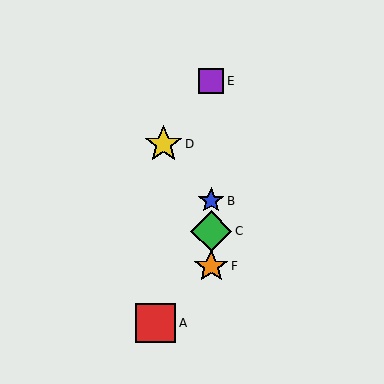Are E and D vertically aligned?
No, E is at x≈211 and D is at x≈163.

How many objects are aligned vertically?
4 objects (B, C, E, F) are aligned vertically.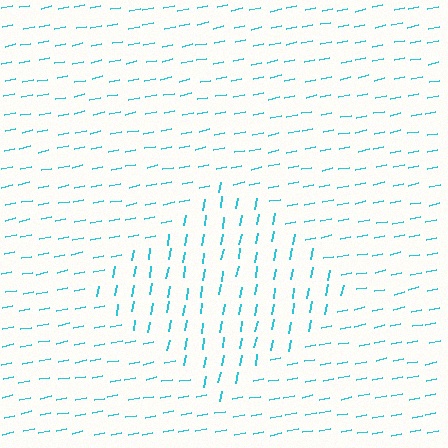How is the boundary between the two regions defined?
The boundary is defined purely by a change in line orientation (approximately 69 degrees difference). All lines are the same color and thickness.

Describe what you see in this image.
The image is filled with small cyan line segments. A diamond region in the image has lines oriented differently from the surrounding lines, creating a visible texture boundary.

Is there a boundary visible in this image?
Yes, there is a texture boundary formed by a change in line orientation.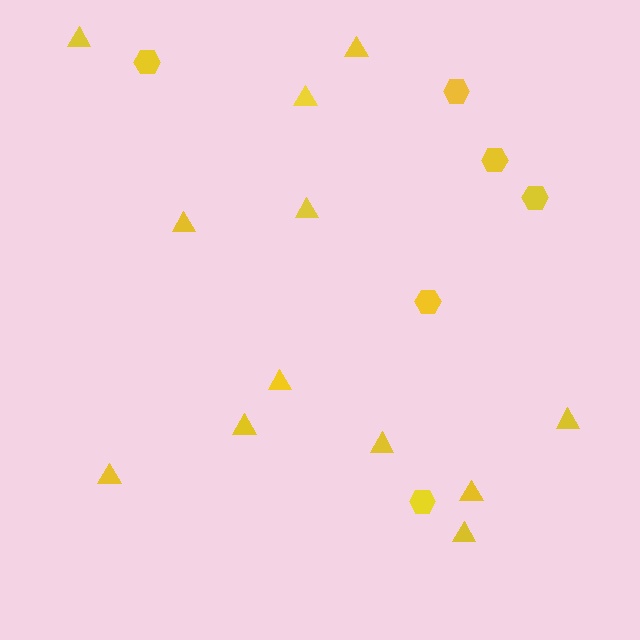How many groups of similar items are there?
There are 2 groups: one group of triangles (12) and one group of hexagons (6).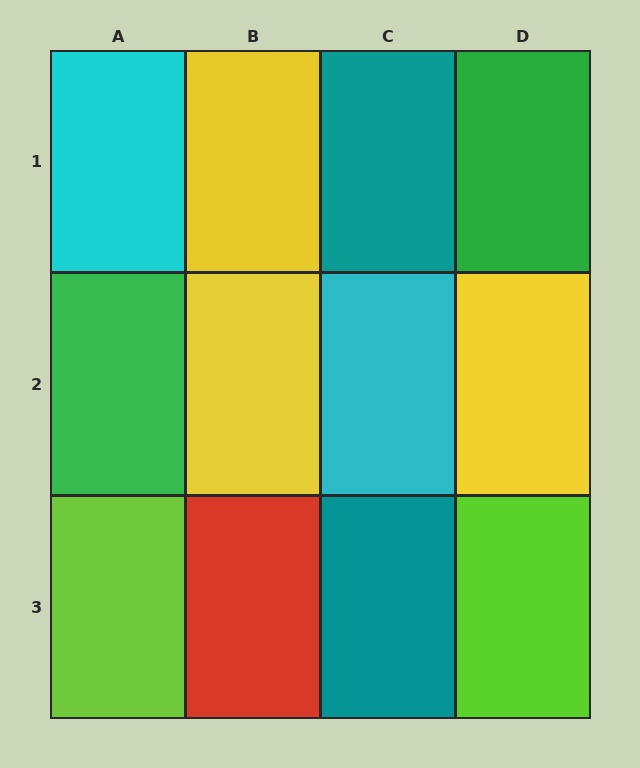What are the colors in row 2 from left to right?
Green, yellow, cyan, yellow.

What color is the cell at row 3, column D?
Lime.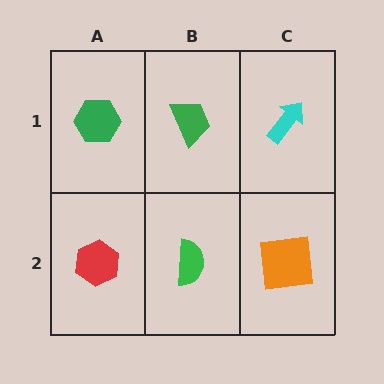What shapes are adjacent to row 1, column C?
An orange square (row 2, column C), a green trapezoid (row 1, column B).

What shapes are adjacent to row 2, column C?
A cyan arrow (row 1, column C), a green semicircle (row 2, column B).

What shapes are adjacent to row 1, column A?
A red hexagon (row 2, column A), a green trapezoid (row 1, column B).